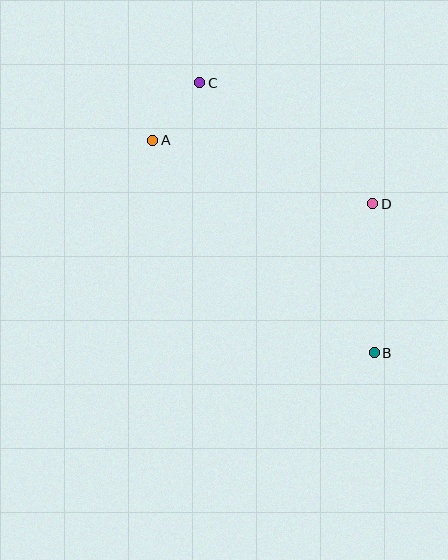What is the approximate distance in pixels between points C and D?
The distance between C and D is approximately 211 pixels.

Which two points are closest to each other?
Points A and C are closest to each other.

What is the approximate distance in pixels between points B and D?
The distance between B and D is approximately 149 pixels.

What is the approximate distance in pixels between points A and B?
The distance between A and B is approximately 307 pixels.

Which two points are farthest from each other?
Points B and C are farthest from each other.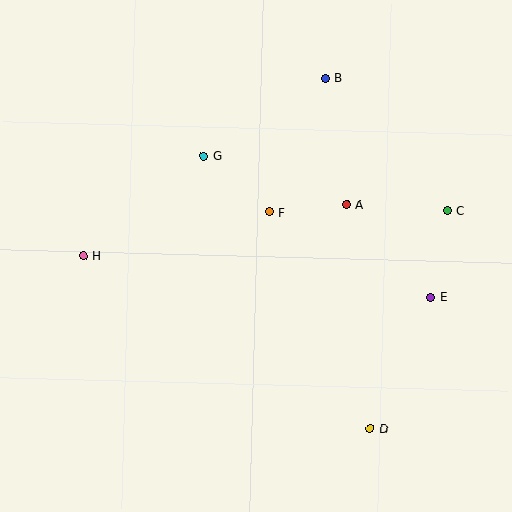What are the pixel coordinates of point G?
Point G is at (203, 156).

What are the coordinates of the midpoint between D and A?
The midpoint between D and A is at (358, 317).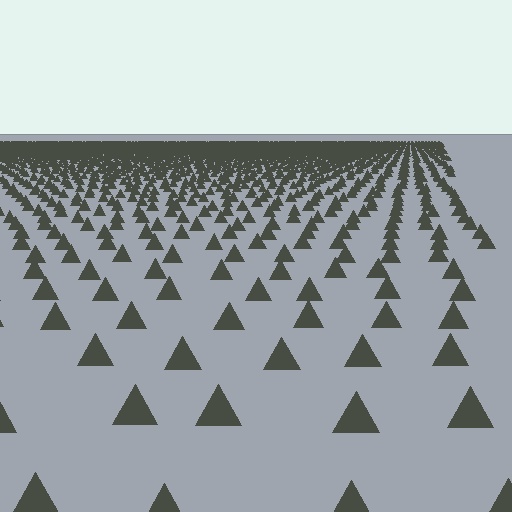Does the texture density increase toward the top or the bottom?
Density increases toward the top.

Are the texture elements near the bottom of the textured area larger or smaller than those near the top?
Larger. Near the bottom, elements are closer to the viewer and appear at a bigger on-screen size.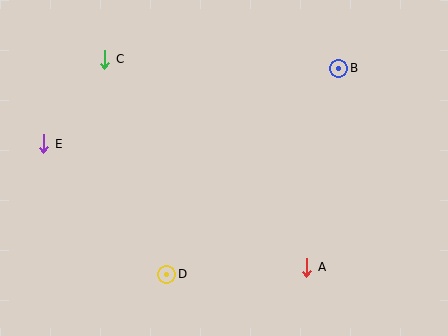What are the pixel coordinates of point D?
Point D is at (167, 274).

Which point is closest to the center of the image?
Point D at (167, 274) is closest to the center.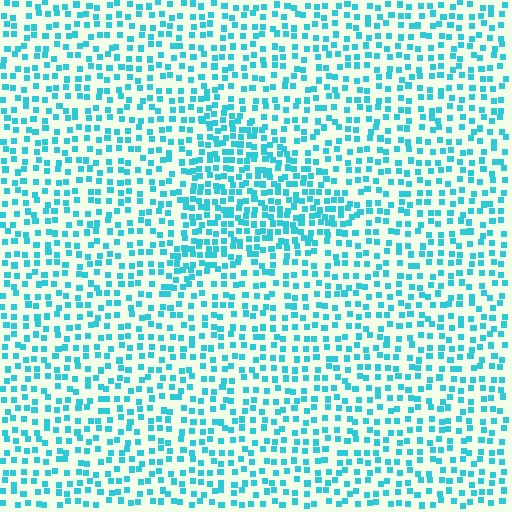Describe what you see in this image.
The image contains small cyan elements arranged at two different densities. A triangle-shaped region is visible where the elements are more densely packed than the surrounding area.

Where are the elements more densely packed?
The elements are more densely packed inside the triangle boundary.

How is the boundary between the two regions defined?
The boundary is defined by a change in element density (approximately 1.7x ratio). All elements are the same color, size, and shape.